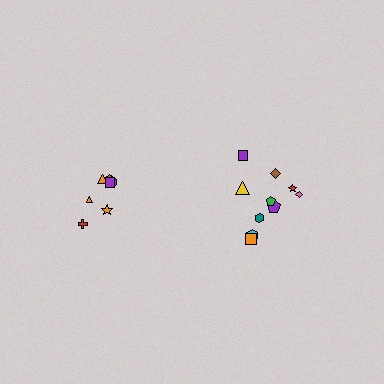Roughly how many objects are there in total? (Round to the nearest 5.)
Roughly 15 objects in total.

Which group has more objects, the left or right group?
The right group.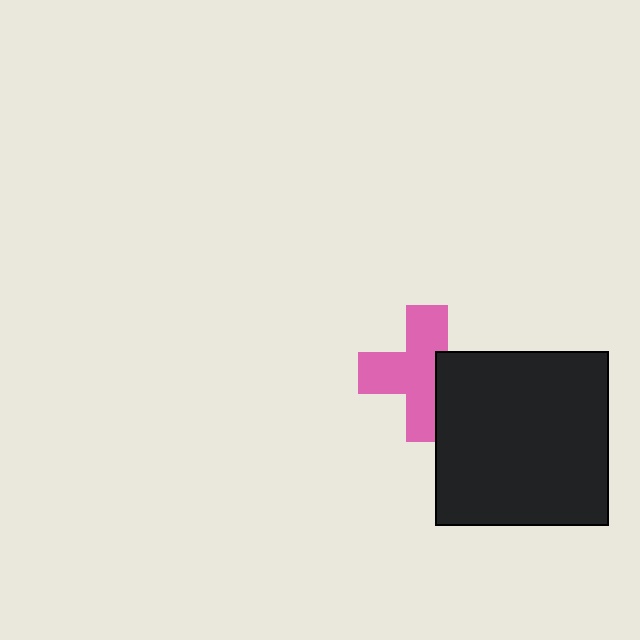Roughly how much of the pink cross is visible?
Most of it is visible (roughly 68%).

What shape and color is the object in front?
The object in front is a black square.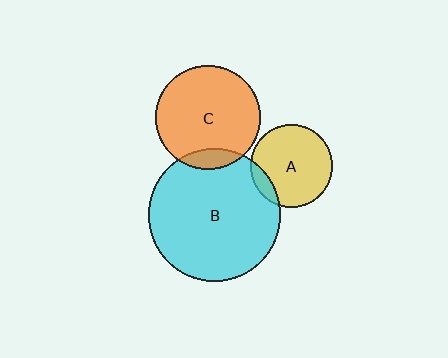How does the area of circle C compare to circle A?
Approximately 1.6 times.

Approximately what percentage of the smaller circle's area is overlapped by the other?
Approximately 10%.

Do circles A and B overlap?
Yes.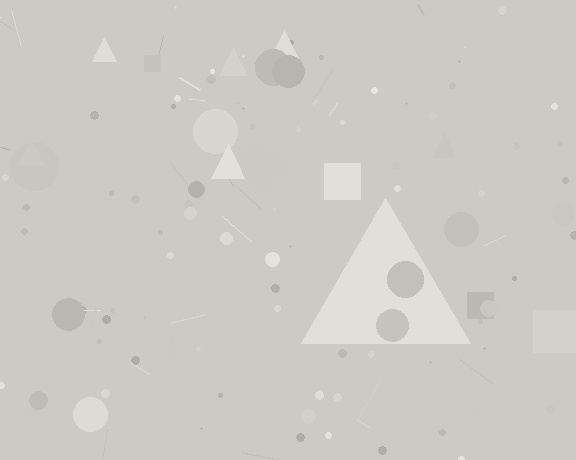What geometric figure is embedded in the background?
A triangle is embedded in the background.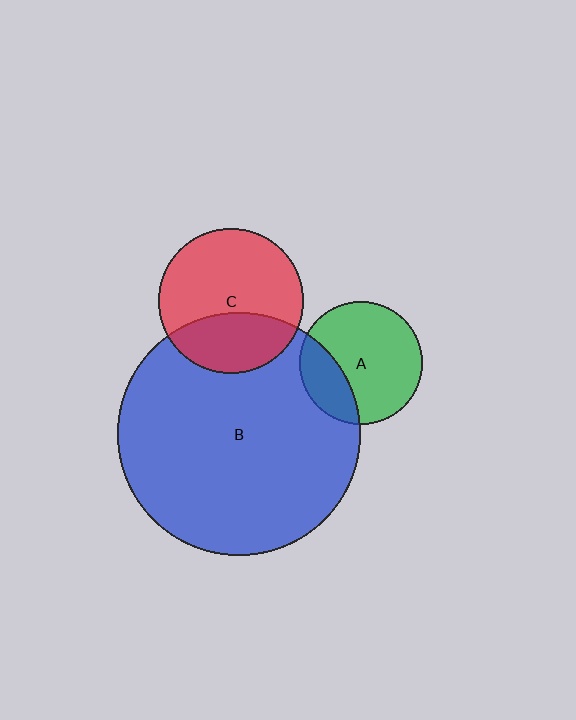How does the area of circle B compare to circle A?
Approximately 3.9 times.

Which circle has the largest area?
Circle B (blue).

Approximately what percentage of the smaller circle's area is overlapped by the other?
Approximately 25%.